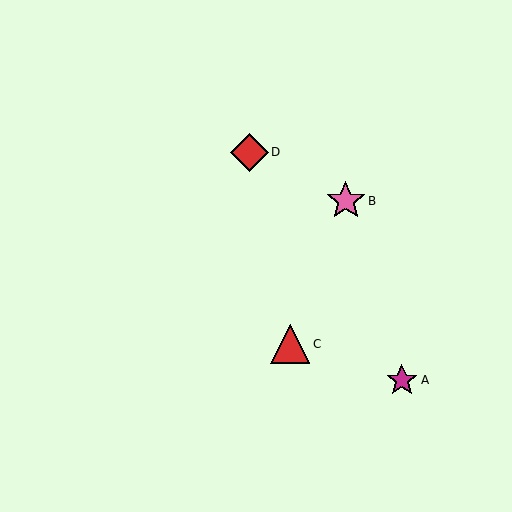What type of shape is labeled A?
Shape A is a magenta star.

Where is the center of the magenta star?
The center of the magenta star is at (402, 380).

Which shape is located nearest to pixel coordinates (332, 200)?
The pink star (labeled B) at (346, 201) is nearest to that location.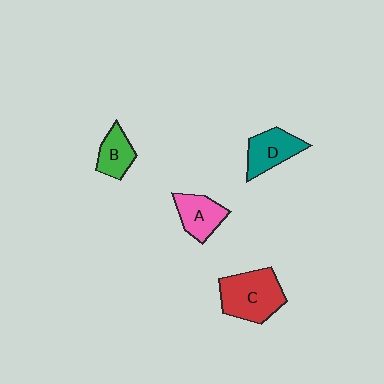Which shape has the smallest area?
Shape B (green).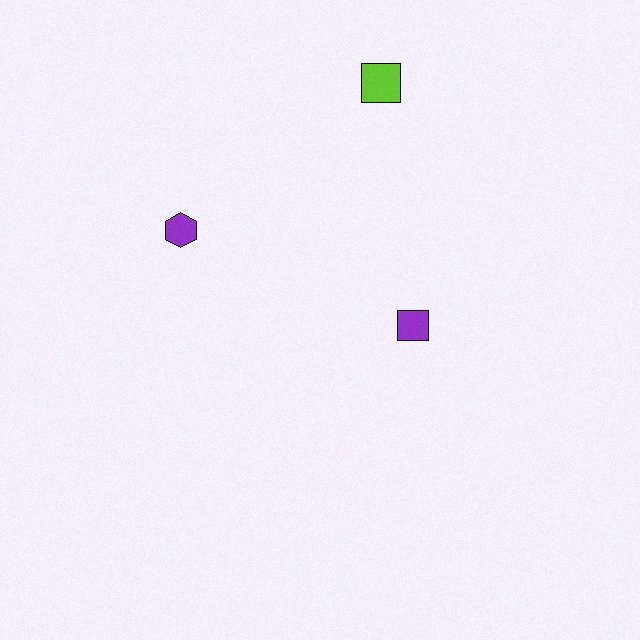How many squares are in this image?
There are 2 squares.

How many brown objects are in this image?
There are no brown objects.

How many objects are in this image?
There are 3 objects.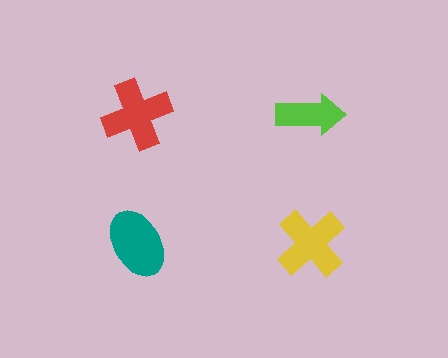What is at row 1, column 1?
A red cross.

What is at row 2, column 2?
A yellow cross.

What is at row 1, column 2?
A lime arrow.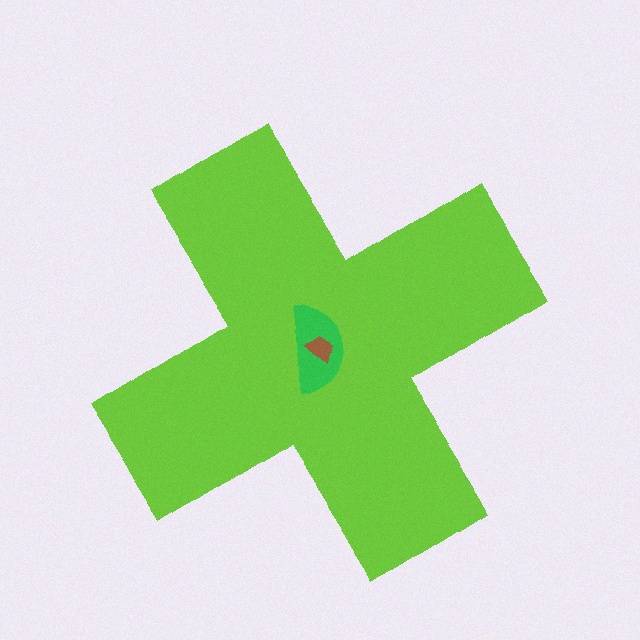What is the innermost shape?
The brown trapezoid.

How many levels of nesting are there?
3.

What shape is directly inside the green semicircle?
The brown trapezoid.